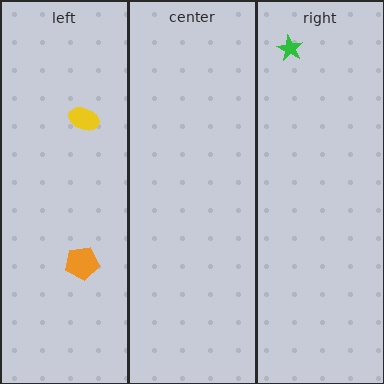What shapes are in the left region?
The yellow ellipse, the orange pentagon.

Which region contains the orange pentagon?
The left region.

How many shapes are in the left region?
2.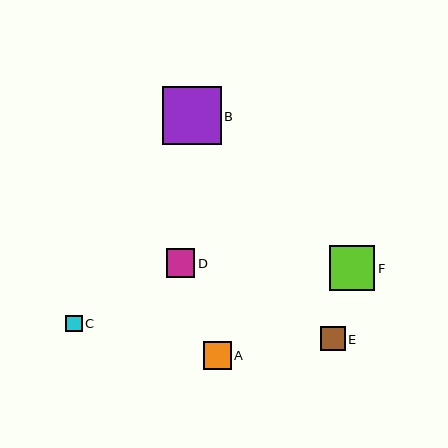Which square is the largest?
Square B is the largest with a size of approximately 58 pixels.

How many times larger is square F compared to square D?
Square F is approximately 1.6 times the size of square D.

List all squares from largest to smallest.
From largest to smallest: B, F, D, A, E, C.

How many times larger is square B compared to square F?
Square B is approximately 1.3 times the size of square F.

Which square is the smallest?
Square C is the smallest with a size of approximately 17 pixels.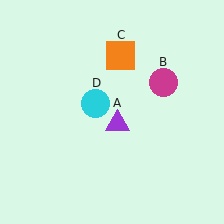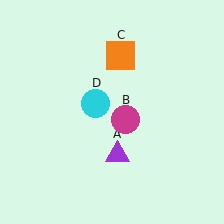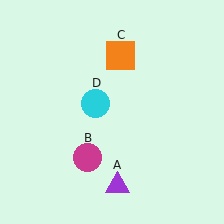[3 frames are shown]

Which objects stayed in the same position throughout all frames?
Orange square (object C) and cyan circle (object D) remained stationary.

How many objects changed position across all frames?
2 objects changed position: purple triangle (object A), magenta circle (object B).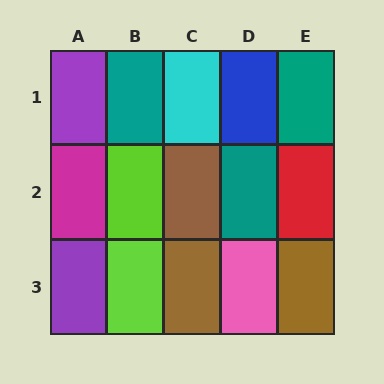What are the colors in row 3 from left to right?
Purple, lime, brown, pink, brown.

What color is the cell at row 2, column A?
Magenta.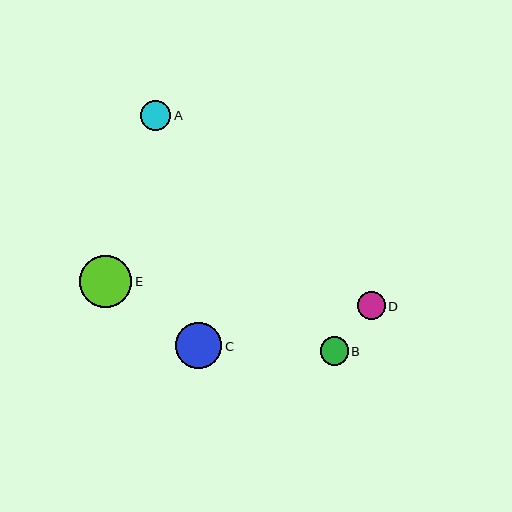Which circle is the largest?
Circle E is the largest with a size of approximately 52 pixels.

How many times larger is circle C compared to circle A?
Circle C is approximately 1.5 times the size of circle A.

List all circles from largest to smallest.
From largest to smallest: E, C, A, D, B.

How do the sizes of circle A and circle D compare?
Circle A and circle D are approximately the same size.